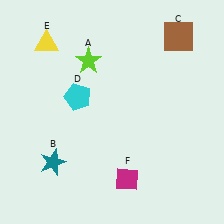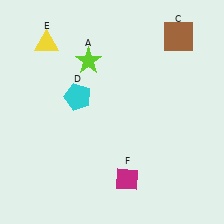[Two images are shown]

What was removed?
The teal star (B) was removed in Image 2.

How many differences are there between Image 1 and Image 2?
There is 1 difference between the two images.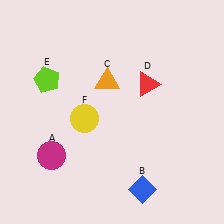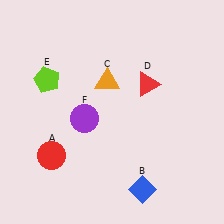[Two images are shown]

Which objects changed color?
A changed from magenta to red. F changed from yellow to purple.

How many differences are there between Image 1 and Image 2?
There are 2 differences between the two images.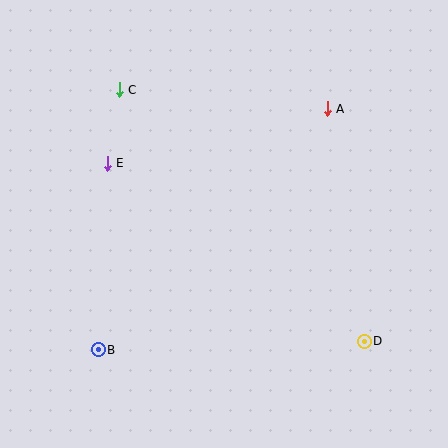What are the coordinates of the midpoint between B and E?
The midpoint between B and E is at (103, 257).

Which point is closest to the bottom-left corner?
Point B is closest to the bottom-left corner.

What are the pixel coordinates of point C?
Point C is at (119, 90).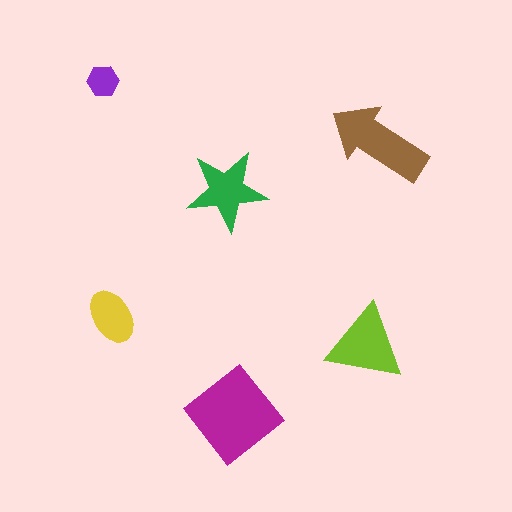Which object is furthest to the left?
The purple hexagon is leftmost.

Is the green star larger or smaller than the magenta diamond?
Smaller.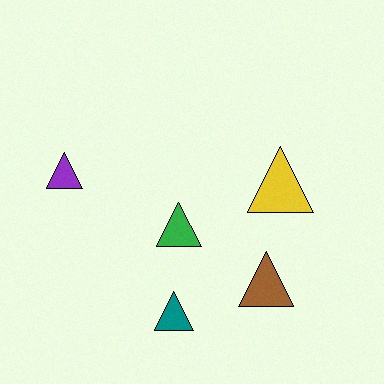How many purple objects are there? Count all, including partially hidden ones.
There is 1 purple object.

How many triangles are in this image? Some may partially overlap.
There are 5 triangles.